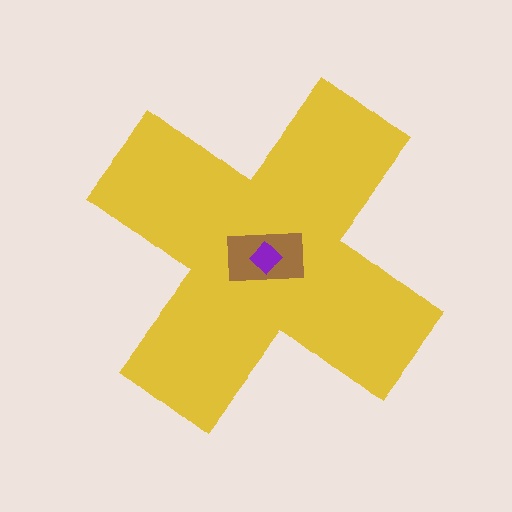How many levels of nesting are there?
3.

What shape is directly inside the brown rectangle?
The purple diamond.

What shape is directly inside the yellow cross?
The brown rectangle.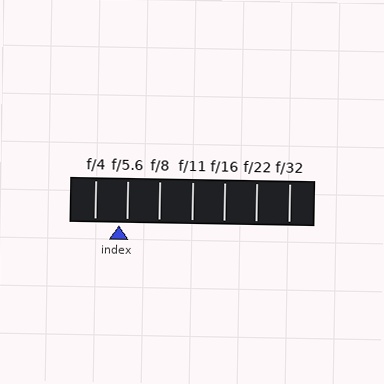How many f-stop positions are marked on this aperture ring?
There are 7 f-stop positions marked.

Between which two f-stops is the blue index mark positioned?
The index mark is between f/4 and f/5.6.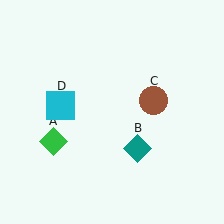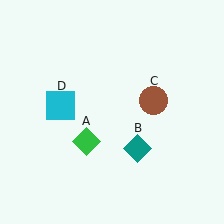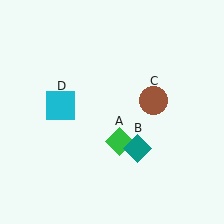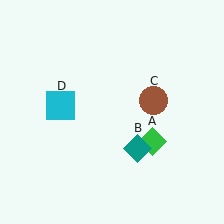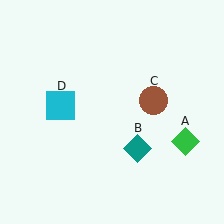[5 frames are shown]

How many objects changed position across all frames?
1 object changed position: green diamond (object A).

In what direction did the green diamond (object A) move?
The green diamond (object A) moved right.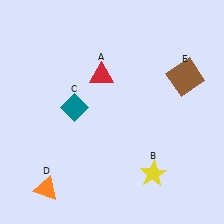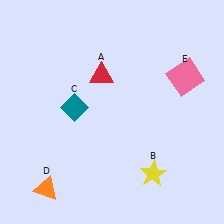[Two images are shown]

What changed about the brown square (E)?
In Image 1, E is brown. In Image 2, it changed to pink.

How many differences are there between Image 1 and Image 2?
There is 1 difference between the two images.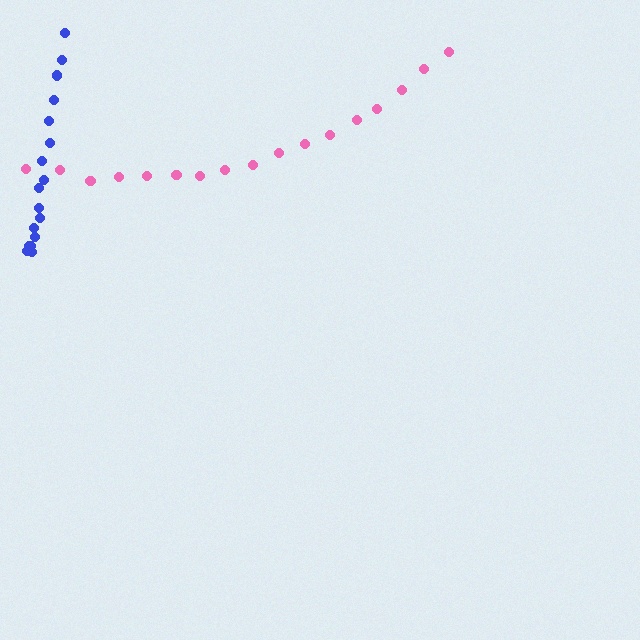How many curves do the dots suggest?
There are 2 distinct paths.